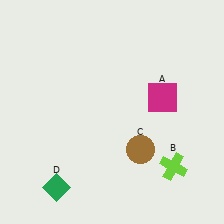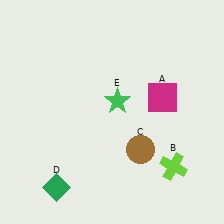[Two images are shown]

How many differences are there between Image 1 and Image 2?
There is 1 difference between the two images.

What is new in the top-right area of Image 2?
A green star (E) was added in the top-right area of Image 2.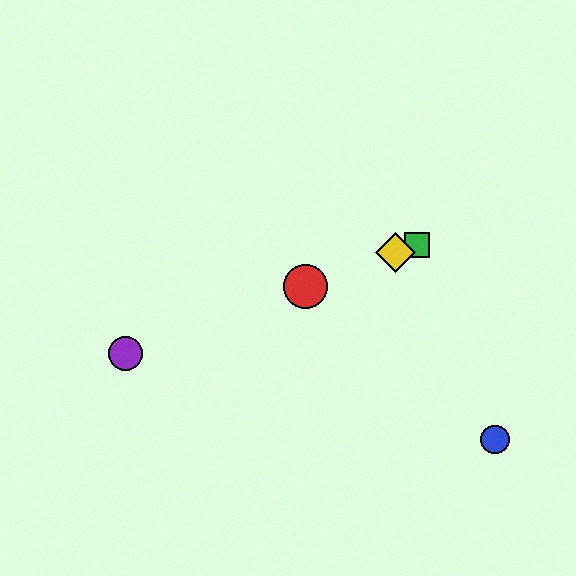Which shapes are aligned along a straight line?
The red circle, the green square, the yellow diamond, the purple circle are aligned along a straight line.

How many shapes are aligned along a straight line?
4 shapes (the red circle, the green square, the yellow diamond, the purple circle) are aligned along a straight line.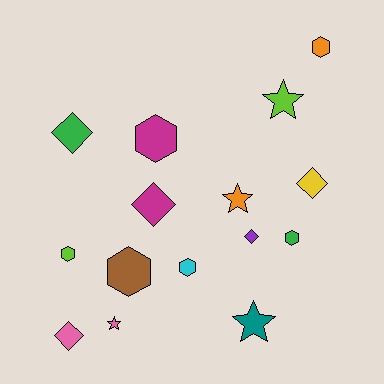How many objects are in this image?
There are 15 objects.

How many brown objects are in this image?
There is 1 brown object.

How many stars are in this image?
There are 4 stars.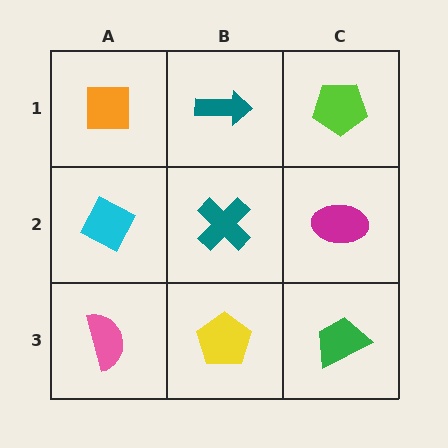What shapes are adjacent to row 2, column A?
An orange square (row 1, column A), a pink semicircle (row 3, column A), a teal cross (row 2, column B).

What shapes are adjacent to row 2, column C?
A lime pentagon (row 1, column C), a green trapezoid (row 3, column C), a teal cross (row 2, column B).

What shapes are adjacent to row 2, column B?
A teal arrow (row 1, column B), a yellow pentagon (row 3, column B), a cyan diamond (row 2, column A), a magenta ellipse (row 2, column C).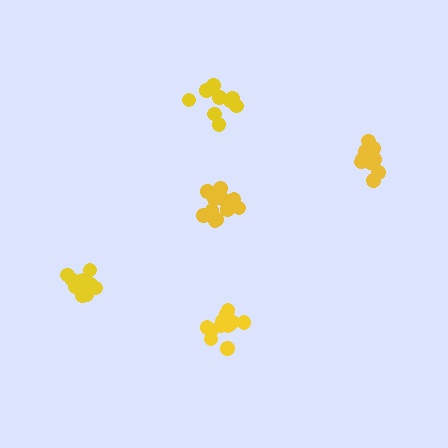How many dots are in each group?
Group 1: 14 dots, Group 2: 9 dots, Group 3: 13 dots, Group 4: 13 dots, Group 5: 10 dots (59 total).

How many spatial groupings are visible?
There are 5 spatial groupings.